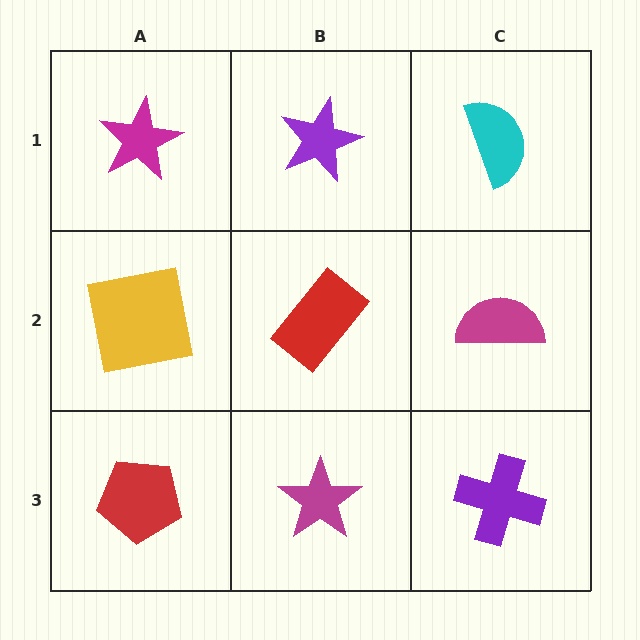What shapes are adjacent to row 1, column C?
A magenta semicircle (row 2, column C), a purple star (row 1, column B).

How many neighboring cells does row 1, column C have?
2.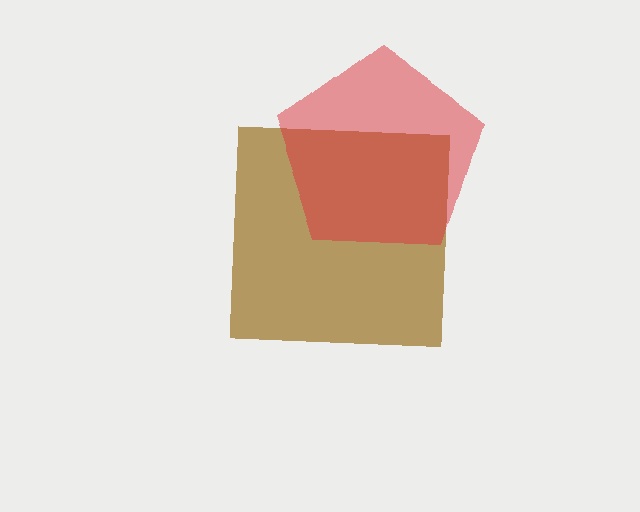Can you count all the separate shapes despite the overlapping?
Yes, there are 2 separate shapes.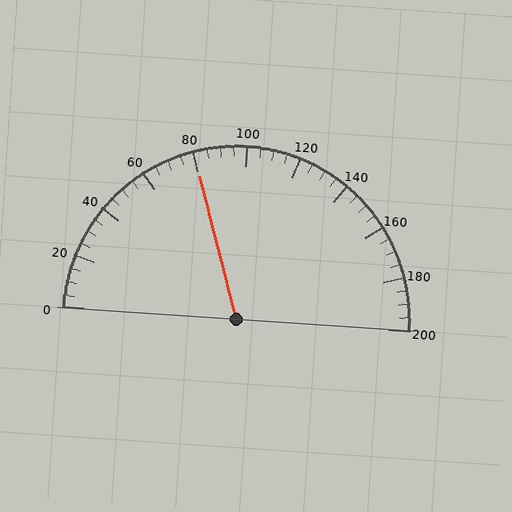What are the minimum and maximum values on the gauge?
The gauge ranges from 0 to 200.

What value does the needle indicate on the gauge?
The needle indicates approximately 80.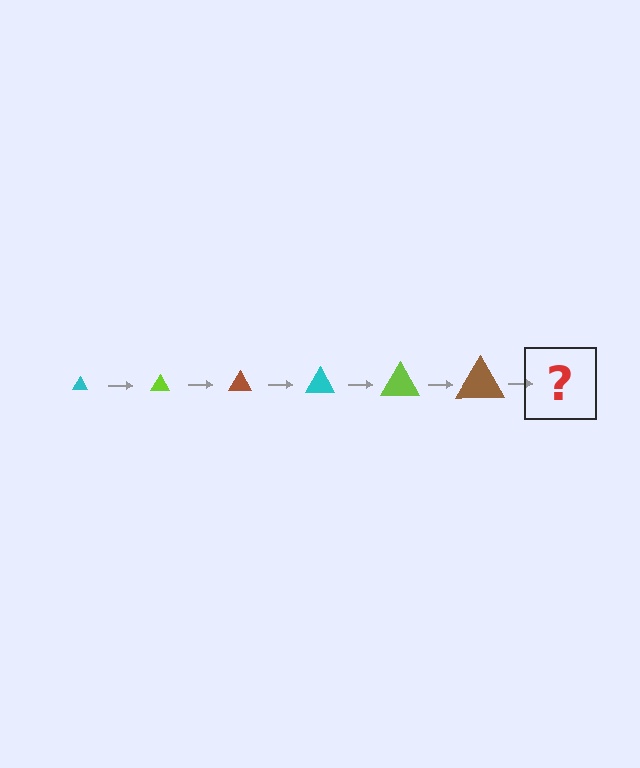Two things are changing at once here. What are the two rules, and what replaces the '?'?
The two rules are that the triangle grows larger each step and the color cycles through cyan, lime, and brown. The '?' should be a cyan triangle, larger than the previous one.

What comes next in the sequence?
The next element should be a cyan triangle, larger than the previous one.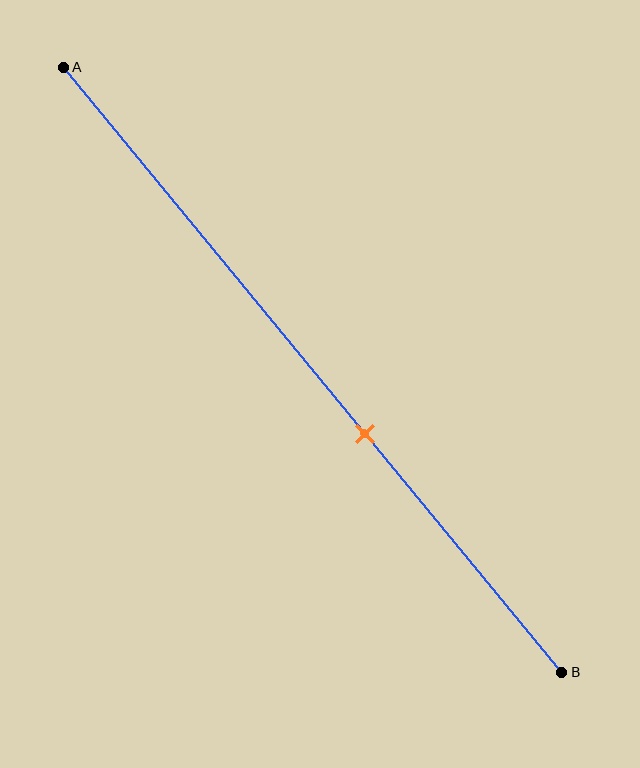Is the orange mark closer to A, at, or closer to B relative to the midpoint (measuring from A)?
The orange mark is closer to point B than the midpoint of segment AB.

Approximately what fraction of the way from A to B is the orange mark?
The orange mark is approximately 60% of the way from A to B.